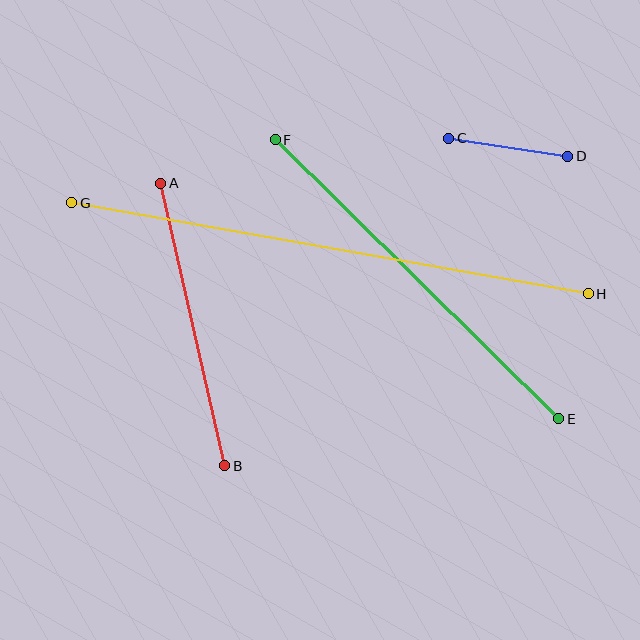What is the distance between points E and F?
The distance is approximately 398 pixels.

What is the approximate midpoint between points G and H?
The midpoint is at approximately (330, 248) pixels.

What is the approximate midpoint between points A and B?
The midpoint is at approximately (193, 325) pixels.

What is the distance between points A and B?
The distance is approximately 290 pixels.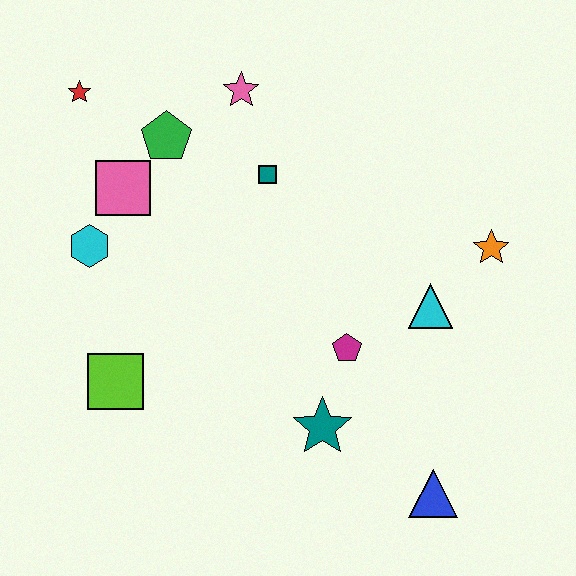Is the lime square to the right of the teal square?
No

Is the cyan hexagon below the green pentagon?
Yes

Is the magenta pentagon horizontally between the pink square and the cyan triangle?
Yes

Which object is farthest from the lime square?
The orange star is farthest from the lime square.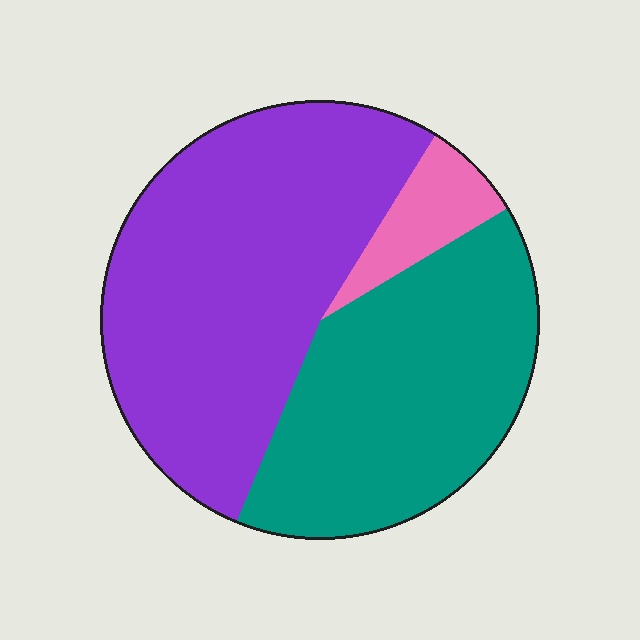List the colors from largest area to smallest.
From largest to smallest: purple, teal, pink.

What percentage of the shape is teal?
Teal takes up between a third and a half of the shape.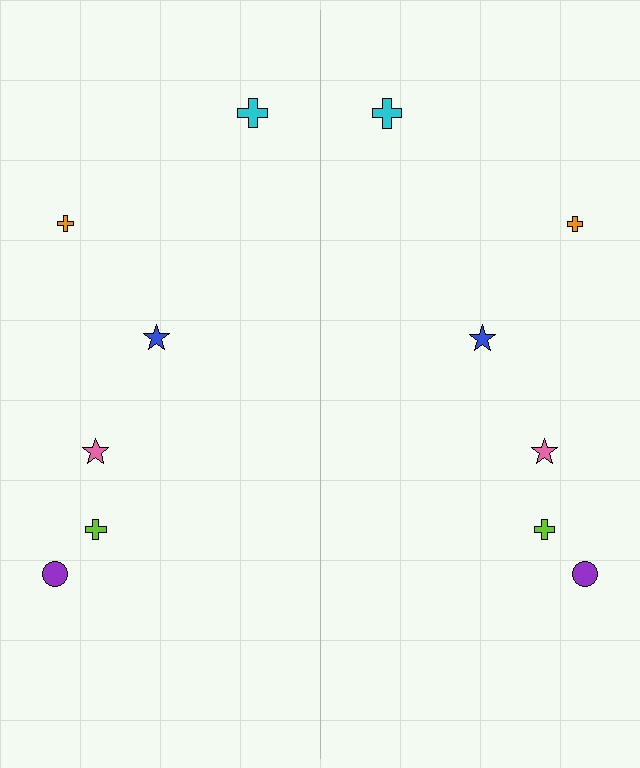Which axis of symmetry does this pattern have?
The pattern has a vertical axis of symmetry running through the center of the image.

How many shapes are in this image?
There are 12 shapes in this image.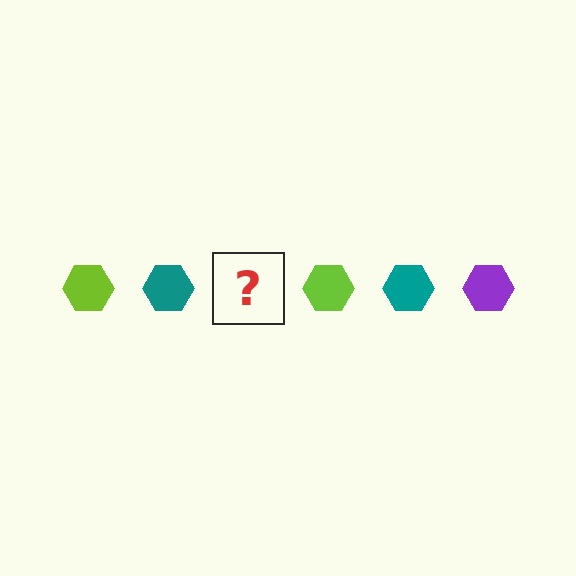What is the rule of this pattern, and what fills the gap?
The rule is that the pattern cycles through lime, teal, purple hexagons. The gap should be filled with a purple hexagon.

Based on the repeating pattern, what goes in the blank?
The blank should be a purple hexagon.